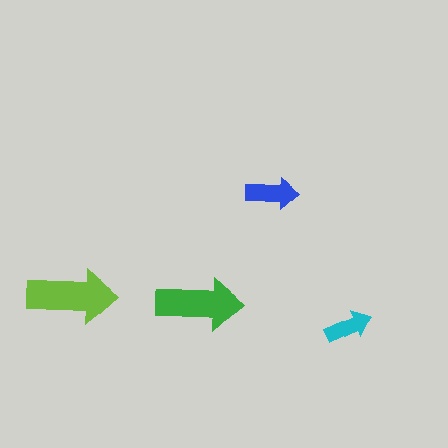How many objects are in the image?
There are 4 objects in the image.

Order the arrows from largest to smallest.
the lime one, the green one, the blue one, the cyan one.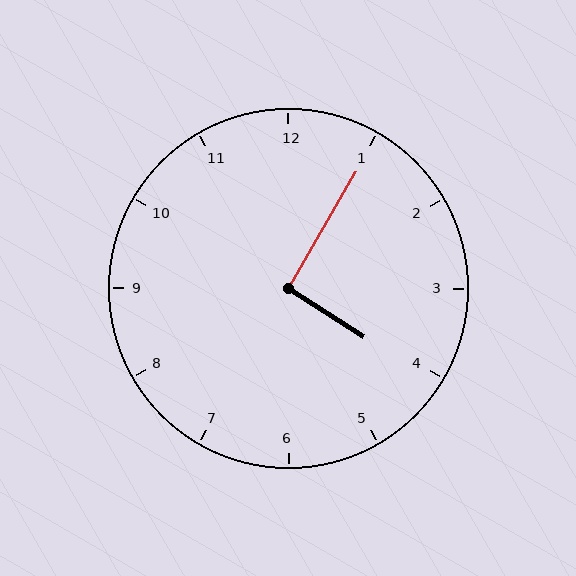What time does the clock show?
4:05.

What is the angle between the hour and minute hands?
Approximately 92 degrees.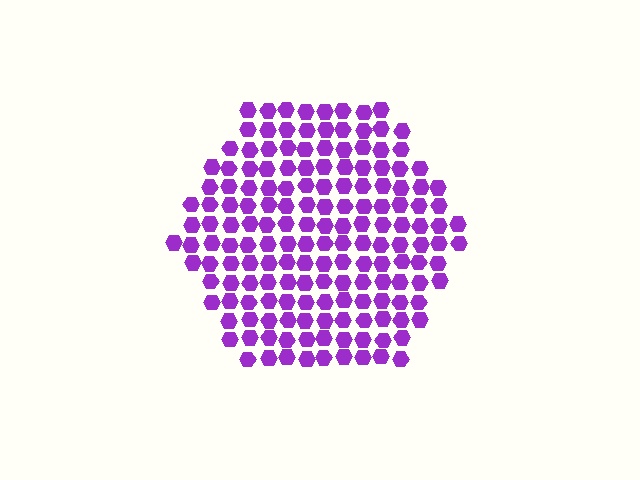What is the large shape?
The large shape is a hexagon.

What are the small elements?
The small elements are hexagons.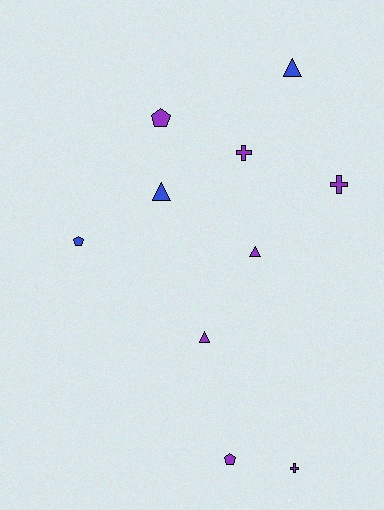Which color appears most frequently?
Purple, with 7 objects.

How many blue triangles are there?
There are 2 blue triangles.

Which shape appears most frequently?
Triangle, with 4 objects.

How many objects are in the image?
There are 10 objects.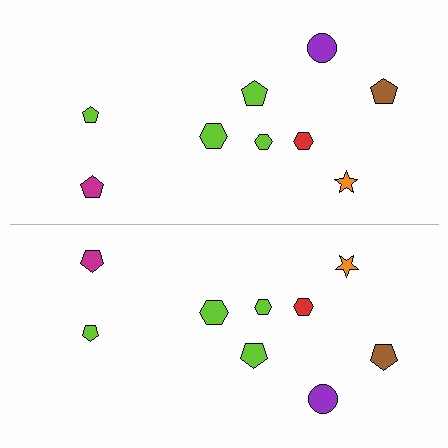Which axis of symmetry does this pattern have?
The pattern has a horizontal axis of symmetry running through the center of the image.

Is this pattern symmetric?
Yes, this pattern has bilateral (reflection) symmetry.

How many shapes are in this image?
There are 18 shapes in this image.